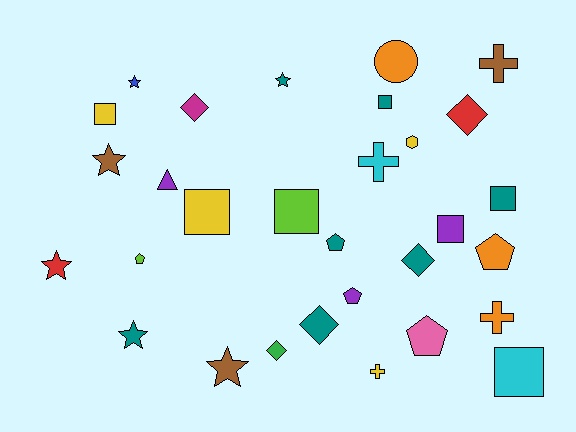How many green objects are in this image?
There is 1 green object.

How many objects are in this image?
There are 30 objects.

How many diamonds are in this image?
There are 5 diamonds.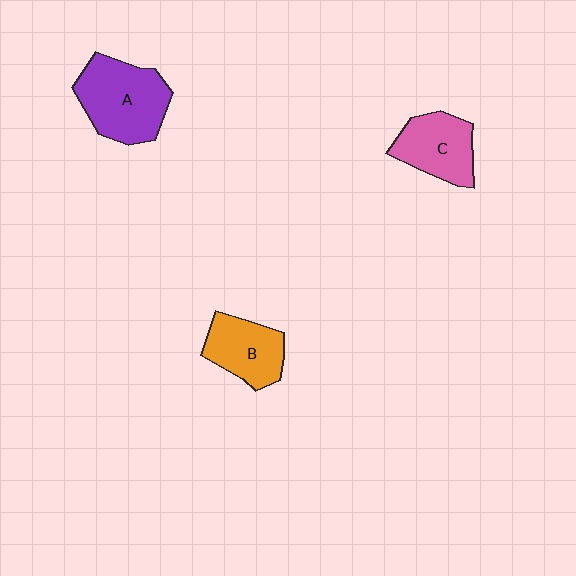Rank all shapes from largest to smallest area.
From largest to smallest: A (purple), C (pink), B (orange).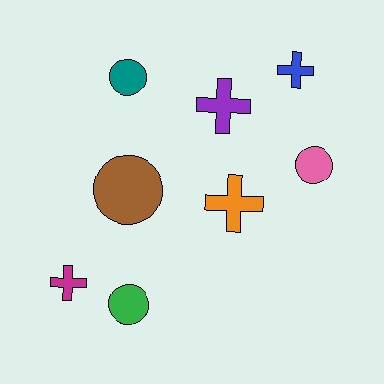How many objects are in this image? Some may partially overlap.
There are 8 objects.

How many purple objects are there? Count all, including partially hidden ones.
There is 1 purple object.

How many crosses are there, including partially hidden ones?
There are 4 crosses.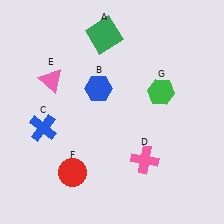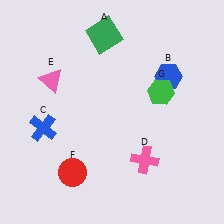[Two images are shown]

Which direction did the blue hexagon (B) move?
The blue hexagon (B) moved right.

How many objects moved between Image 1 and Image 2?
1 object moved between the two images.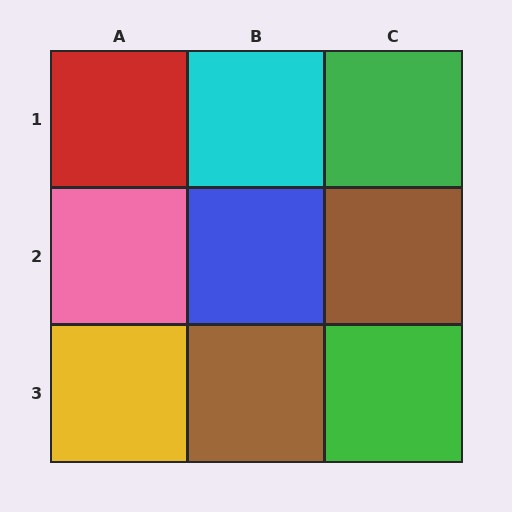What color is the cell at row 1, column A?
Red.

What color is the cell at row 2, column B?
Blue.